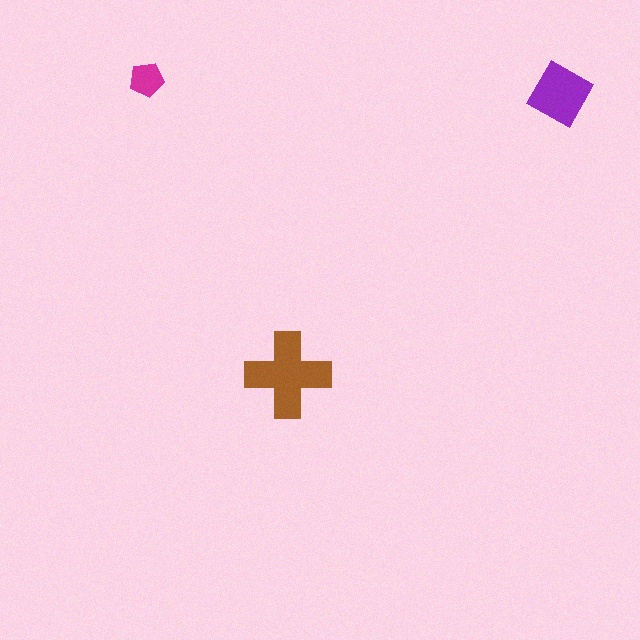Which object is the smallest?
The magenta pentagon.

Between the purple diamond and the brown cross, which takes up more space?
The brown cross.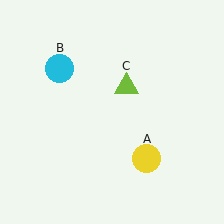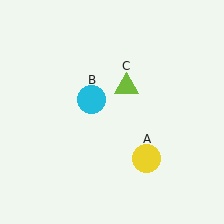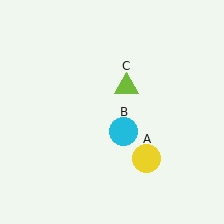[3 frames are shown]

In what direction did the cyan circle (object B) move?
The cyan circle (object B) moved down and to the right.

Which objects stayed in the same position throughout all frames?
Yellow circle (object A) and lime triangle (object C) remained stationary.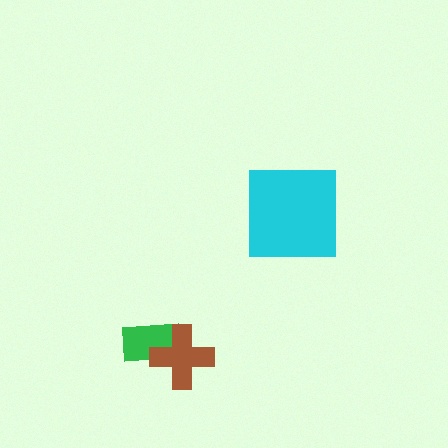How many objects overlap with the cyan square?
0 objects overlap with the cyan square.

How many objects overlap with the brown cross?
1 object overlaps with the brown cross.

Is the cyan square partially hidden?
No, no other shape covers it.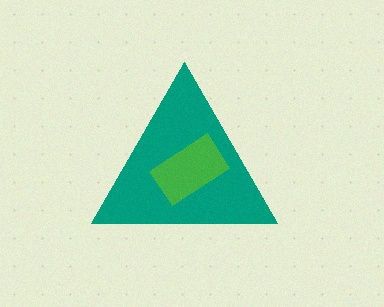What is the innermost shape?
The green rectangle.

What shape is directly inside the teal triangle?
The green rectangle.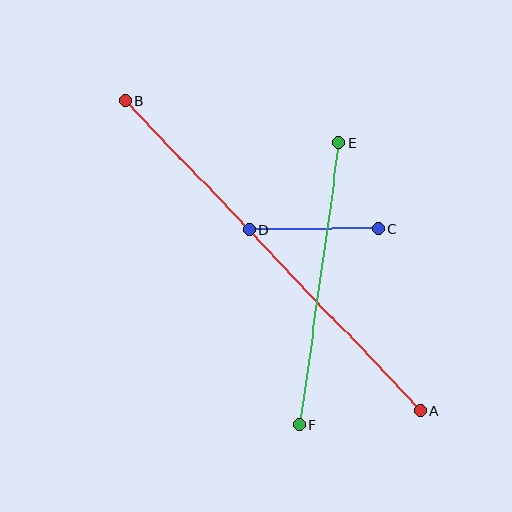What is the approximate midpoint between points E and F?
The midpoint is at approximately (319, 284) pixels.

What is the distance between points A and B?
The distance is approximately 428 pixels.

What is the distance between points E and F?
The distance is approximately 284 pixels.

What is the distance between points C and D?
The distance is approximately 129 pixels.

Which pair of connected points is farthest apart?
Points A and B are farthest apart.